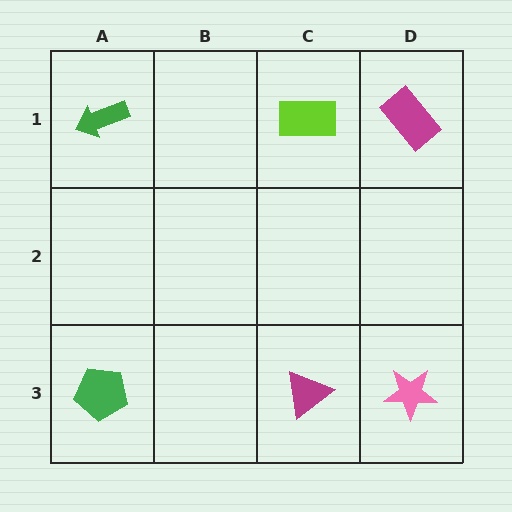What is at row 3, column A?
A green pentagon.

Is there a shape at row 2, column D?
No, that cell is empty.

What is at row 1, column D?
A magenta rectangle.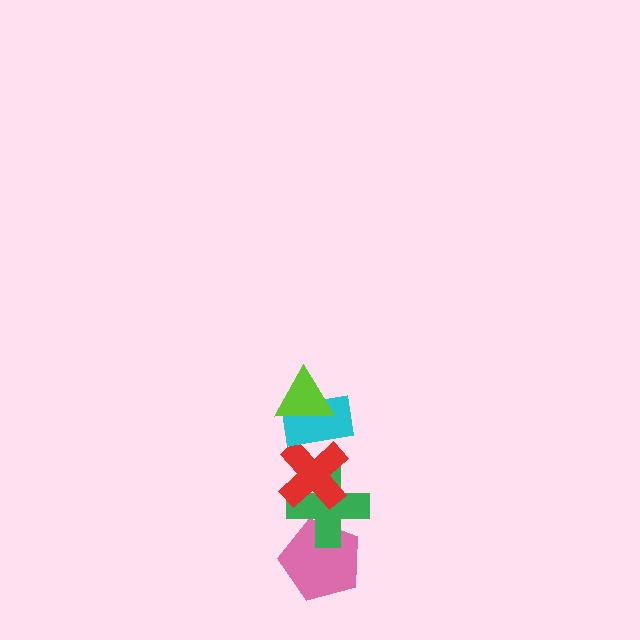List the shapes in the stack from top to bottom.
From top to bottom: the lime triangle, the cyan rectangle, the red cross, the green cross, the pink pentagon.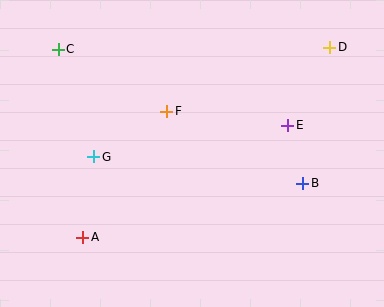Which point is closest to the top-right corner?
Point D is closest to the top-right corner.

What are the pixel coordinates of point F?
Point F is at (167, 111).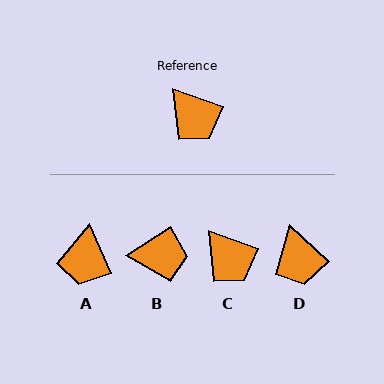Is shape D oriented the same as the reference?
No, it is off by about 23 degrees.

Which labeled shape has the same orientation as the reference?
C.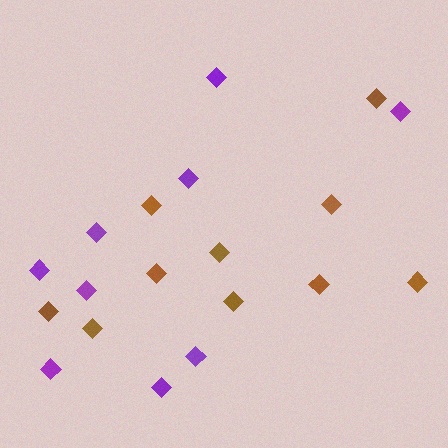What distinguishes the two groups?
There are 2 groups: one group of brown diamonds (10) and one group of purple diamonds (9).